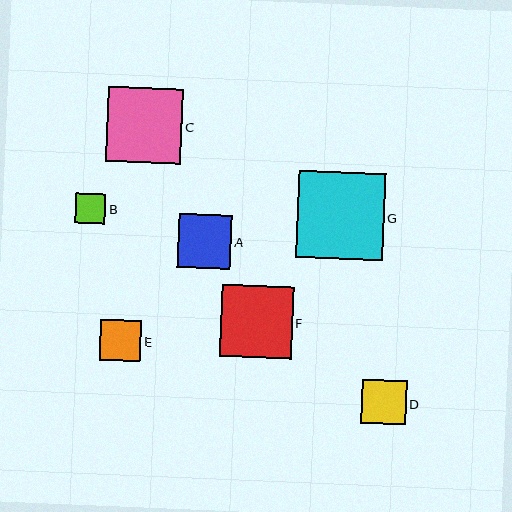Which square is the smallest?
Square B is the smallest with a size of approximately 30 pixels.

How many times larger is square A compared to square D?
Square A is approximately 1.2 times the size of square D.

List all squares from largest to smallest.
From largest to smallest: G, C, F, A, D, E, B.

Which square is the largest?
Square G is the largest with a size of approximately 87 pixels.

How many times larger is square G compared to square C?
Square G is approximately 1.2 times the size of square C.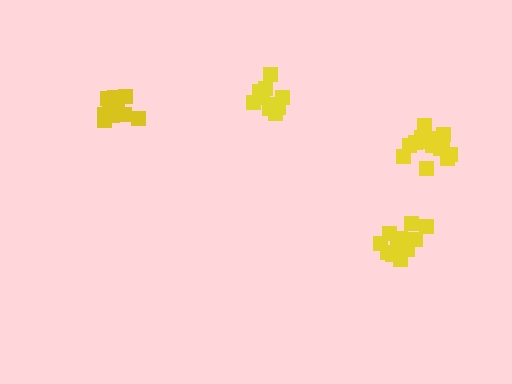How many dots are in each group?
Group 1: 11 dots, Group 2: 13 dots, Group 3: 11 dots, Group 4: 16 dots (51 total).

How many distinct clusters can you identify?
There are 4 distinct clusters.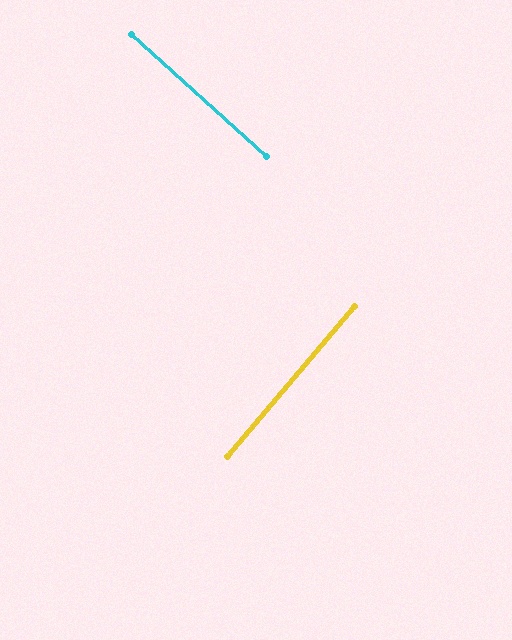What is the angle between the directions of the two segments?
Approximately 88 degrees.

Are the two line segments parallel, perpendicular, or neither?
Perpendicular — they meet at approximately 88°.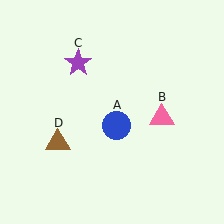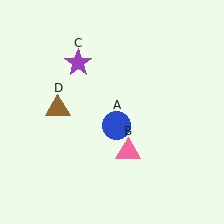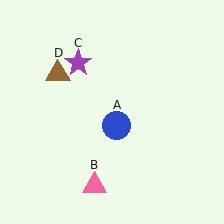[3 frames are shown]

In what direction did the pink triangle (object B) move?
The pink triangle (object B) moved down and to the left.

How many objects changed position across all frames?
2 objects changed position: pink triangle (object B), brown triangle (object D).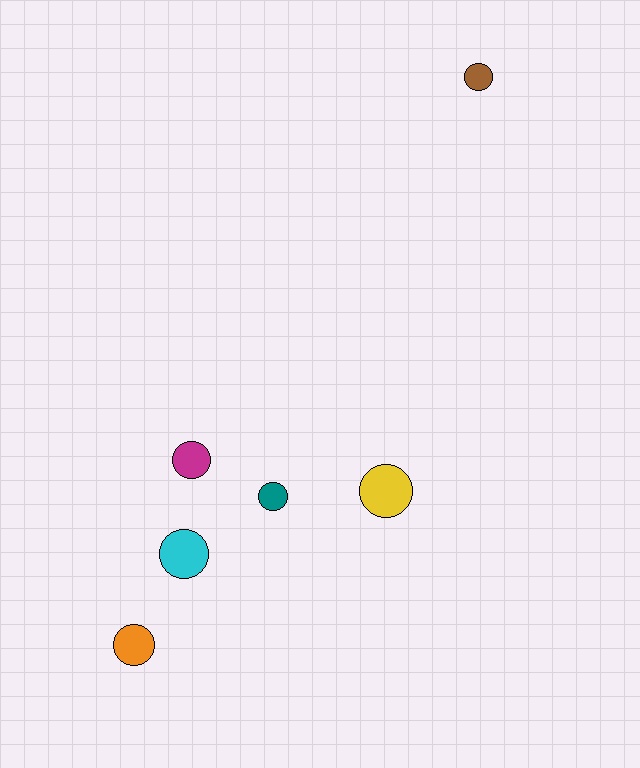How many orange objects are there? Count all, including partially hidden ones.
There is 1 orange object.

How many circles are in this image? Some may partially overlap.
There are 6 circles.